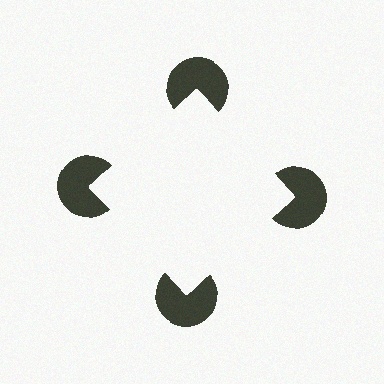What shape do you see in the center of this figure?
An illusory square — its edges are inferred from the aligned wedge cuts in the pac-man discs, not physically drawn.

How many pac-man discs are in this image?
There are 4 — one at each vertex of the illusory square.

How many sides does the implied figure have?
4 sides.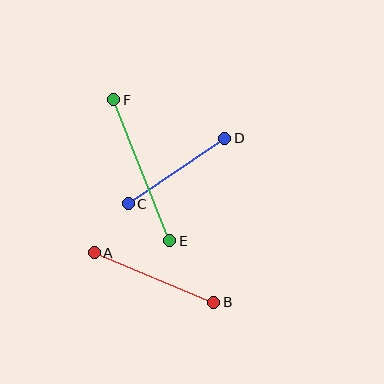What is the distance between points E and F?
The distance is approximately 152 pixels.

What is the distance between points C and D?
The distance is approximately 117 pixels.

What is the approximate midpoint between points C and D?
The midpoint is at approximately (177, 171) pixels.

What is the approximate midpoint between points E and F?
The midpoint is at approximately (142, 170) pixels.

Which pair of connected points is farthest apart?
Points E and F are farthest apart.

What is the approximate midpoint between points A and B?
The midpoint is at approximately (154, 278) pixels.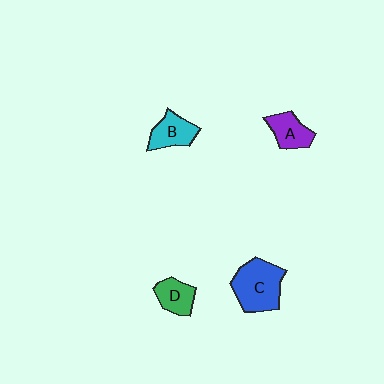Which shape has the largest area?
Shape C (blue).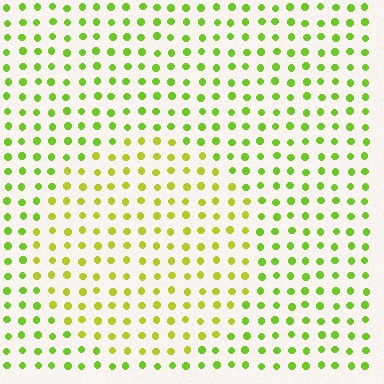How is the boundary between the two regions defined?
The boundary is defined purely by a slight shift in hue (about 28 degrees). Spacing, size, and orientation are identical on both sides.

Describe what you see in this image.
The image is filled with small lime elements in a uniform arrangement. A circle-shaped region is visible where the elements are tinted to a slightly different hue, forming a subtle color boundary.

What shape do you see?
I see a circle.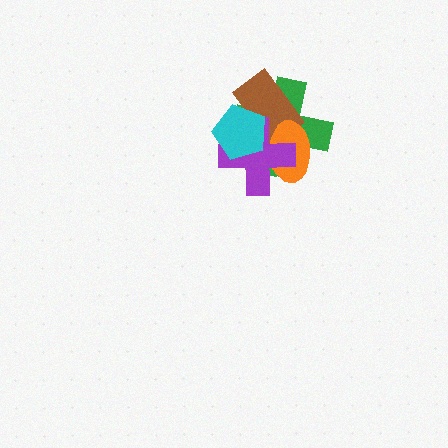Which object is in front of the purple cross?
The cyan pentagon is in front of the purple cross.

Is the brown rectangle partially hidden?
Yes, it is partially covered by another shape.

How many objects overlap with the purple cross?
4 objects overlap with the purple cross.